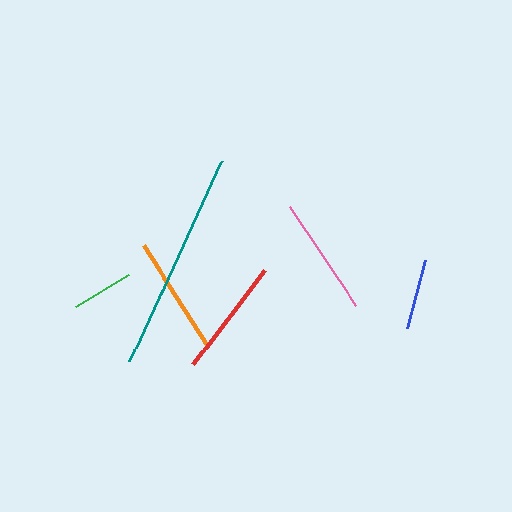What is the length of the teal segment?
The teal segment is approximately 220 pixels long.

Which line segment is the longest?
The teal line is the longest at approximately 220 pixels.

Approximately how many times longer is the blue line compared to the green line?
The blue line is approximately 1.1 times the length of the green line.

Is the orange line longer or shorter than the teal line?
The teal line is longer than the orange line.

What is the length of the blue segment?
The blue segment is approximately 71 pixels long.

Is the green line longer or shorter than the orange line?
The orange line is longer than the green line.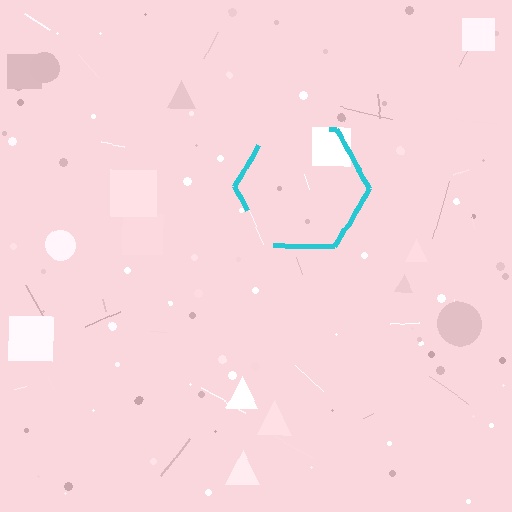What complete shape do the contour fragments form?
The contour fragments form a hexagon.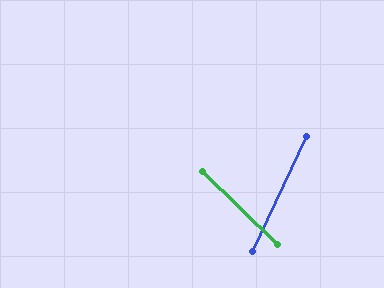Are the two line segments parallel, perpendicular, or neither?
Neither parallel nor perpendicular — they differ by about 71°.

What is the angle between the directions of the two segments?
Approximately 71 degrees.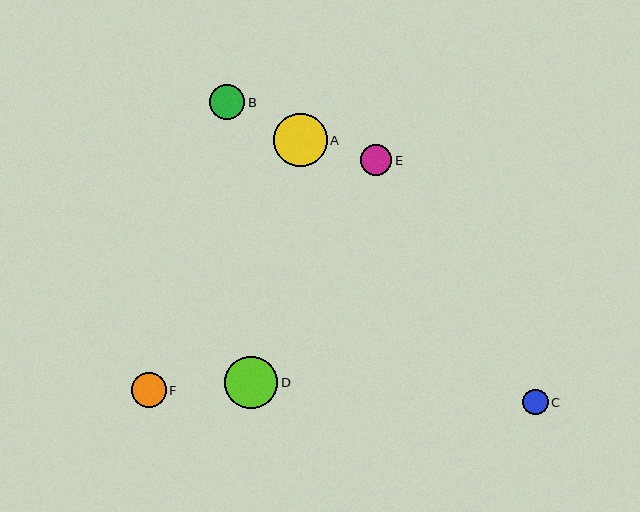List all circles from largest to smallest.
From largest to smallest: A, D, B, F, E, C.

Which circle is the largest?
Circle A is the largest with a size of approximately 53 pixels.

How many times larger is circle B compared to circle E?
Circle B is approximately 1.2 times the size of circle E.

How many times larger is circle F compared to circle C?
Circle F is approximately 1.4 times the size of circle C.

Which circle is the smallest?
Circle C is the smallest with a size of approximately 25 pixels.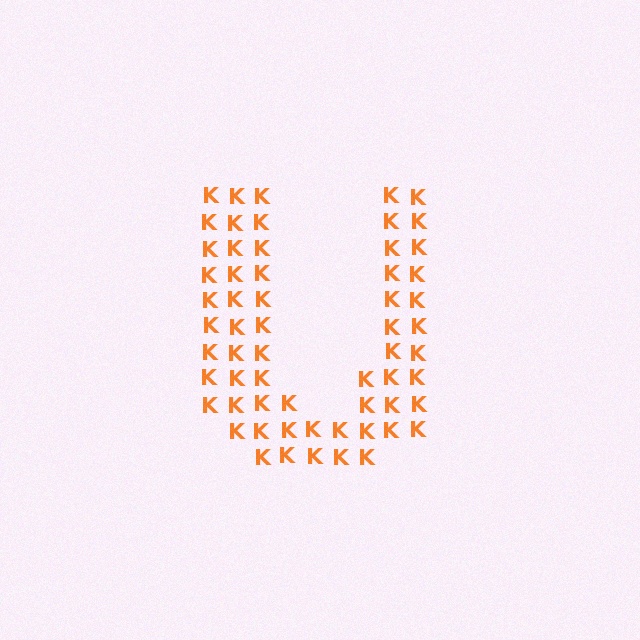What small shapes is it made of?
It is made of small letter K's.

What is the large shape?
The large shape is the letter U.